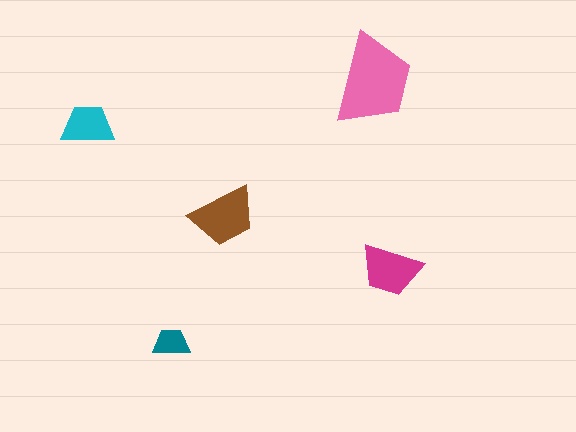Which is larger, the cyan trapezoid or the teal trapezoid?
The cyan one.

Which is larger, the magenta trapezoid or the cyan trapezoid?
The magenta one.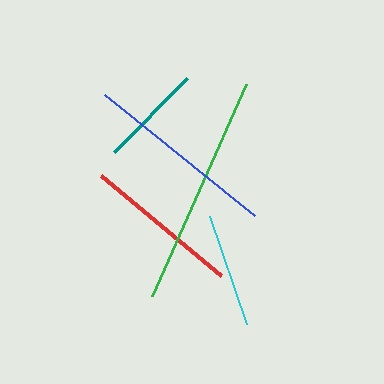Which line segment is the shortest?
The teal line is the shortest at approximately 103 pixels.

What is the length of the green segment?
The green segment is approximately 232 pixels long.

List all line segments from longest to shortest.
From longest to shortest: green, blue, red, cyan, teal.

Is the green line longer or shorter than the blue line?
The green line is longer than the blue line.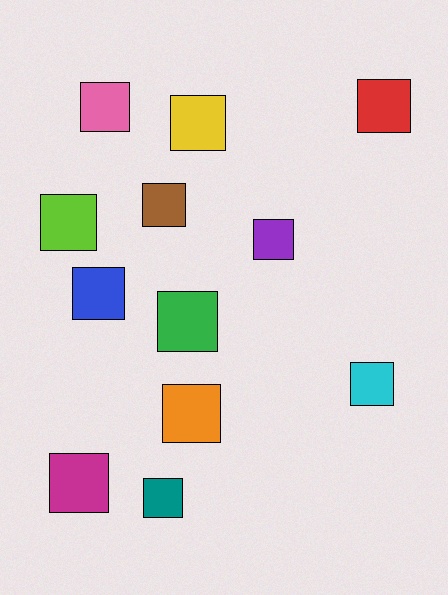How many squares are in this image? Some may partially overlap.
There are 12 squares.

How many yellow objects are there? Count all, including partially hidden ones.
There is 1 yellow object.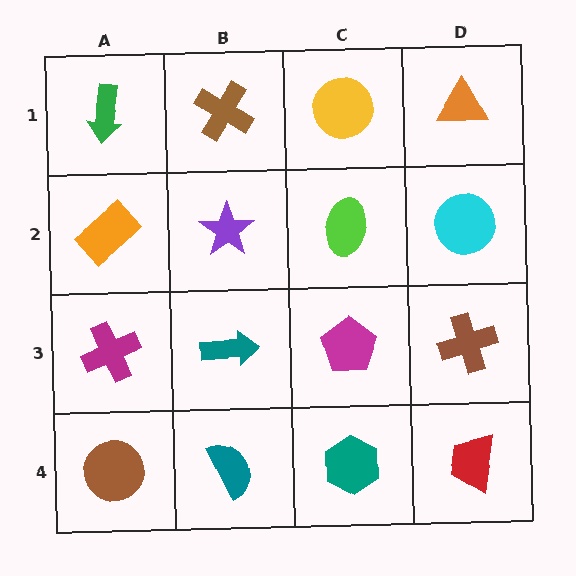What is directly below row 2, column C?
A magenta pentagon.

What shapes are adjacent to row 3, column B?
A purple star (row 2, column B), a teal semicircle (row 4, column B), a magenta cross (row 3, column A), a magenta pentagon (row 3, column C).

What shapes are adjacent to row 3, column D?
A cyan circle (row 2, column D), a red trapezoid (row 4, column D), a magenta pentagon (row 3, column C).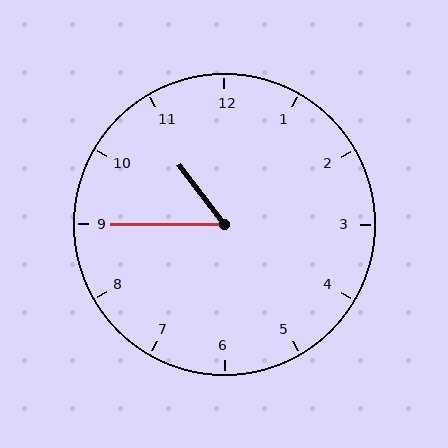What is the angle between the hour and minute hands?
Approximately 52 degrees.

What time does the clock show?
10:45.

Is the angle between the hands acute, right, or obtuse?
It is acute.